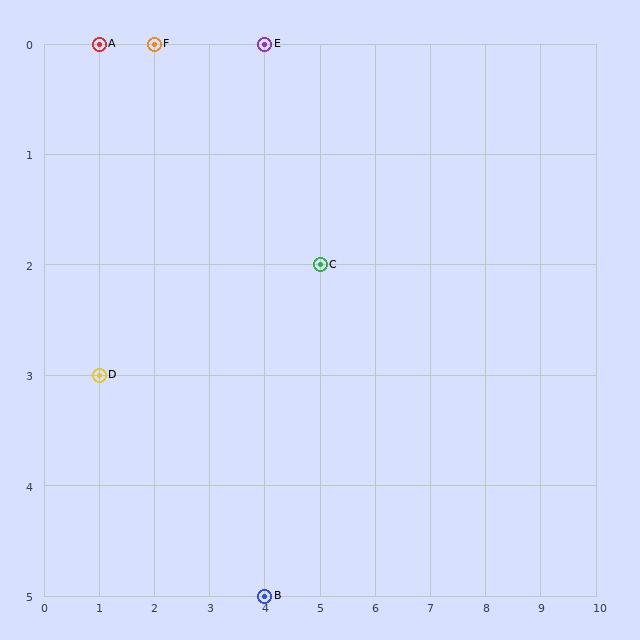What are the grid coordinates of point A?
Point A is at grid coordinates (1, 0).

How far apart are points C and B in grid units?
Points C and B are 1 column and 3 rows apart (about 3.2 grid units diagonally).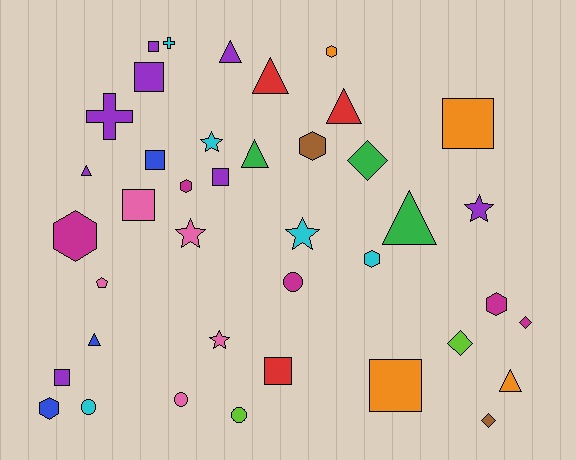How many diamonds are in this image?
There are 4 diamonds.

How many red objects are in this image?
There are 3 red objects.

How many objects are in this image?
There are 40 objects.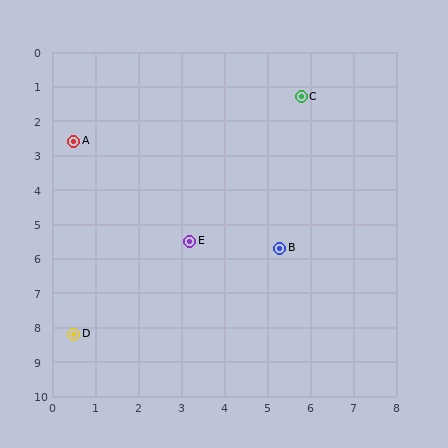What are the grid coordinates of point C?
Point C is at approximately (5.8, 1.3).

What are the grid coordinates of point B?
Point B is at approximately (5.3, 5.7).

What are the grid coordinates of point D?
Point D is at approximately (0.5, 8.2).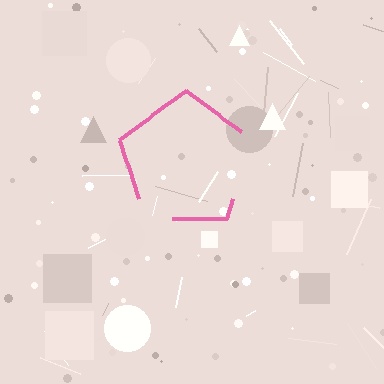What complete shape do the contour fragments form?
The contour fragments form a pentagon.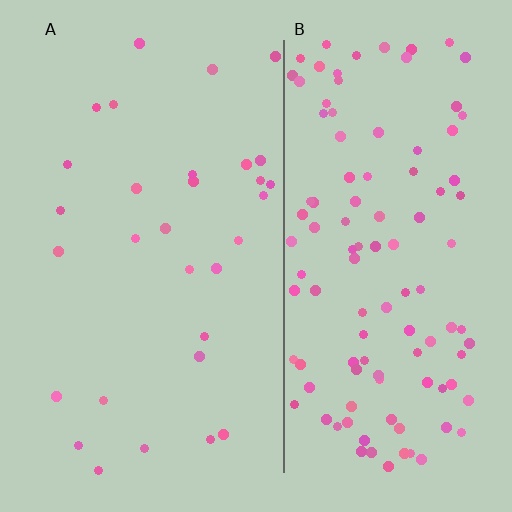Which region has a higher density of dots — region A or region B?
B (the right).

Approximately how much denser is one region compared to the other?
Approximately 3.8× — region B over region A.